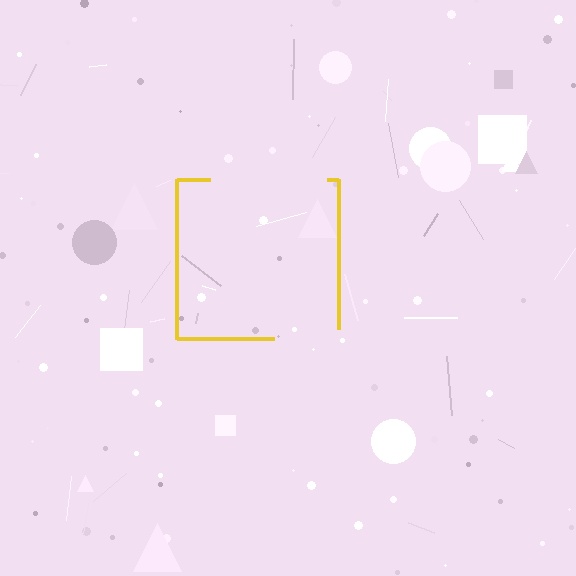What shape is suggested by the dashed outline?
The dashed outline suggests a square.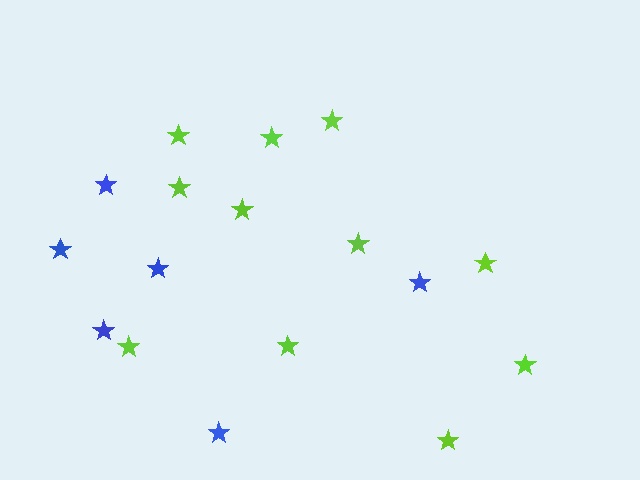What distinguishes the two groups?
There are 2 groups: one group of blue stars (6) and one group of lime stars (11).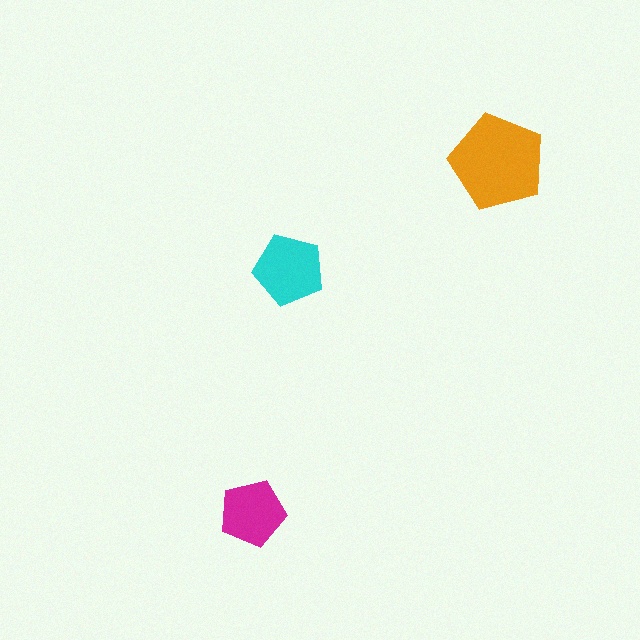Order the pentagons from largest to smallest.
the orange one, the cyan one, the magenta one.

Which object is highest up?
The orange pentagon is topmost.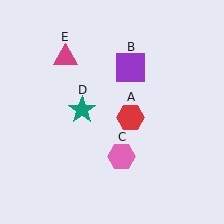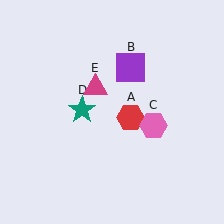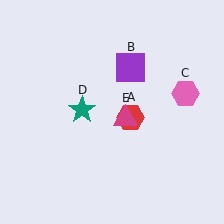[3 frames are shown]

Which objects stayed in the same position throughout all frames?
Red hexagon (object A) and purple square (object B) and teal star (object D) remained stationary.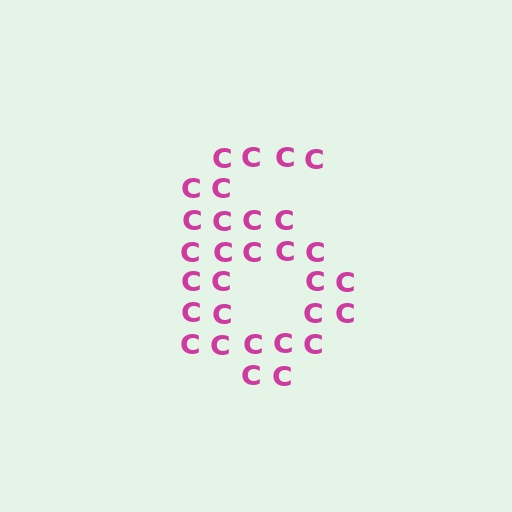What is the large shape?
The large shape is the digit 6.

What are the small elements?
The small elements are letter C's.